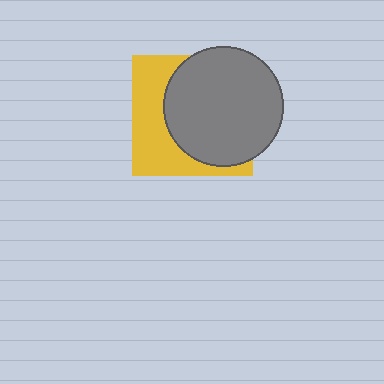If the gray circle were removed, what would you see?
You would see the complete yellow square.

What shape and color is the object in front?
The object in front is a gray circle.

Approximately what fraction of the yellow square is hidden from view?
Roughly 60% of the yellow square is hidden behind the gray circle.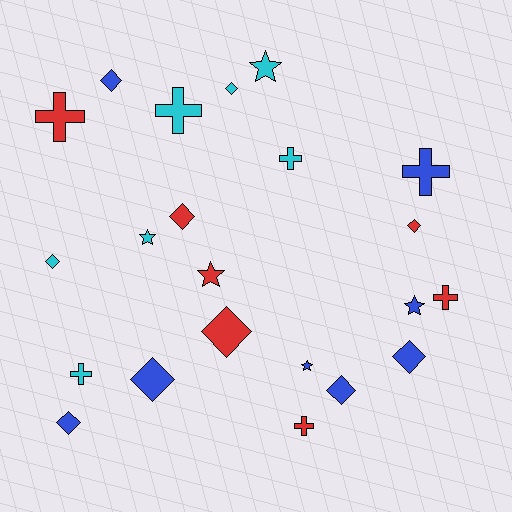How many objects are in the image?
There are 22 objects.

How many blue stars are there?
There are 2 blue stars.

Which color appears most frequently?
Blue, with 8 objects.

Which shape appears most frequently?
Diamond, with 10 objects.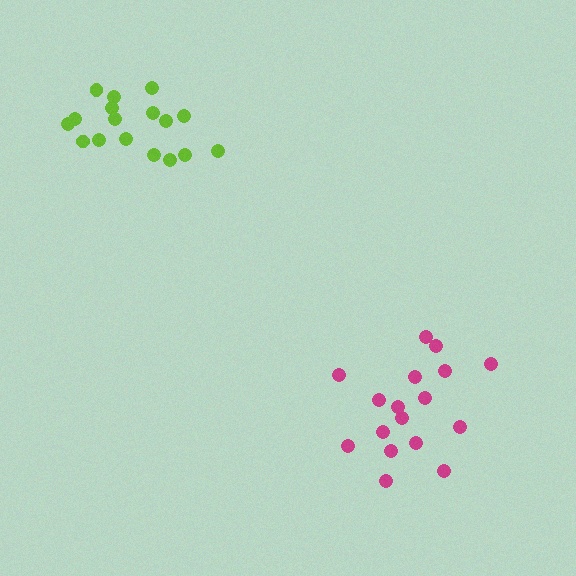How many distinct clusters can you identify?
There are 2 distinct clusters.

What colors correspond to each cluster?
The clusters are colored: magenta, lime.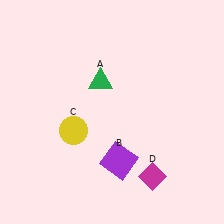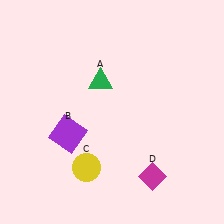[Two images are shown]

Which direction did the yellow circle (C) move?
The yellow circle (C) moved down.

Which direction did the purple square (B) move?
The purple square (B) moved left.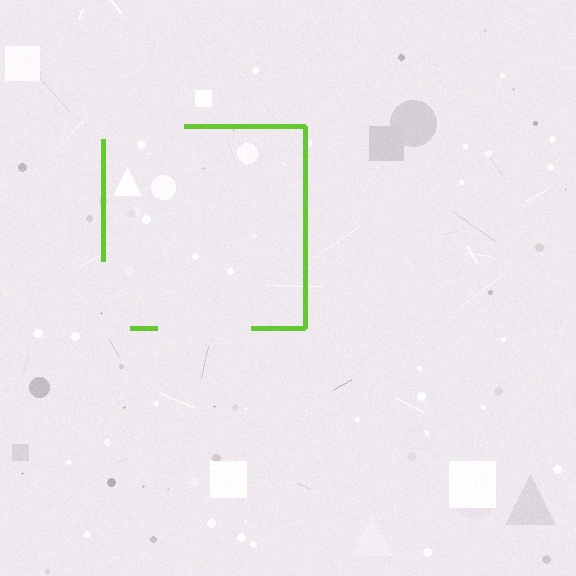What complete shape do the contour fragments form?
The contour fragments form a square.